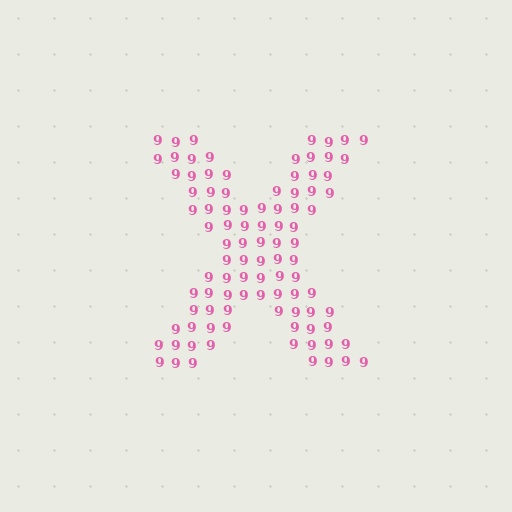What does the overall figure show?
The overall figure shows the letter X.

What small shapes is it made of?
It is made of small digit 9's.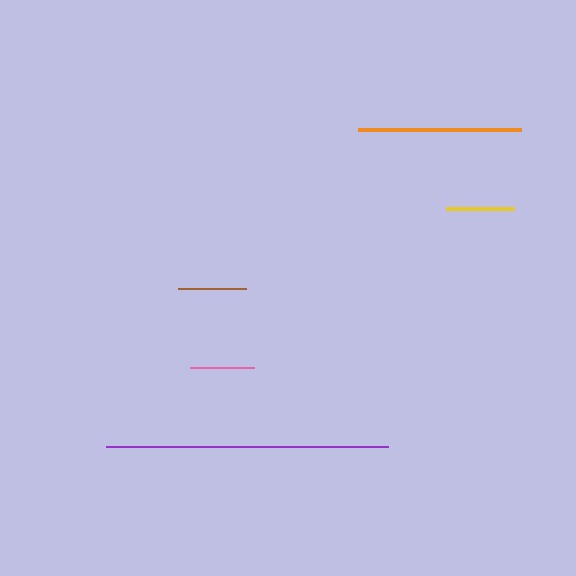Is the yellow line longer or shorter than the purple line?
The purple line is longer than the yellow line.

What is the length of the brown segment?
The brown segment is approximately 68 pixels long.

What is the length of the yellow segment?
The yellow segment is approximately 68 pixels long.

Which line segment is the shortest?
The pink line is the shortest at approximately 63 pixels.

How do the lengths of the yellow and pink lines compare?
The yellow and pink lines are approximately the same length.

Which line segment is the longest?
The purple line is the longest at approximately 282 pixels.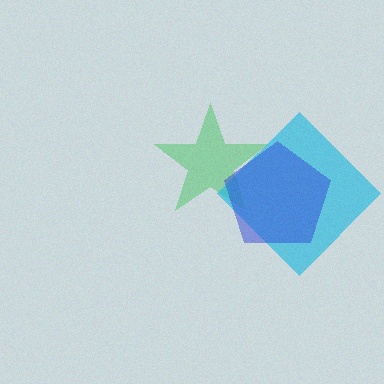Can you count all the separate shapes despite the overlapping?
Yes, there are 3 separate shapes.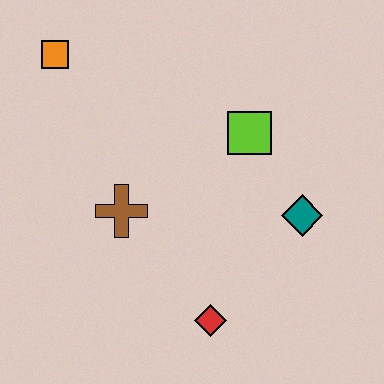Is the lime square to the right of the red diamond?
Yes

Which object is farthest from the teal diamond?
The orange square is farthest from the teal diamond.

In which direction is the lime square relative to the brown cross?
The lime square is to the right of the brown cross.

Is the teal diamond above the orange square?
No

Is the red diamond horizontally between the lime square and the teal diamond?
No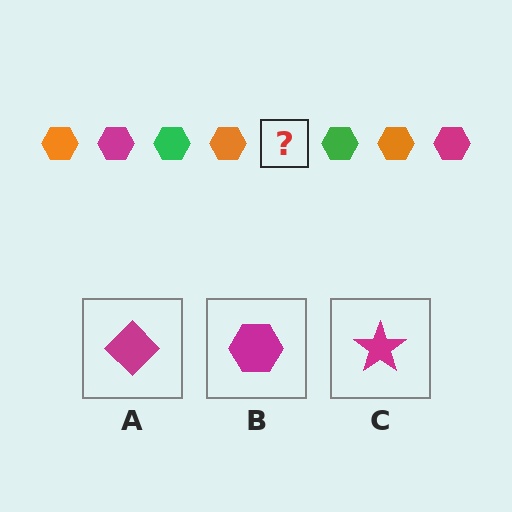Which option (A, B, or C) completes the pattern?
B.